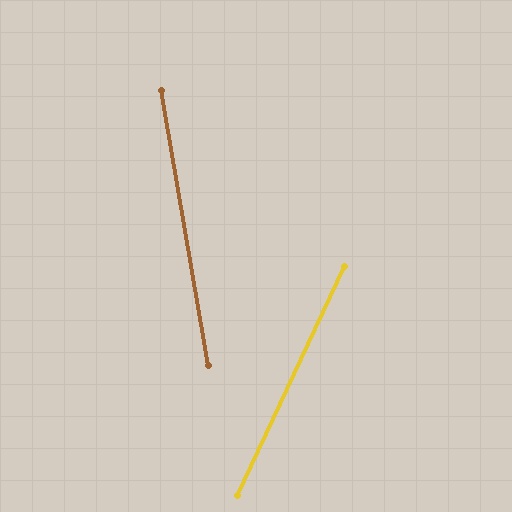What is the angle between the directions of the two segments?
Approximately 35 degrees.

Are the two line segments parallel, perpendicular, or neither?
Neither parallel nor perpendicular — they differ by about 35°.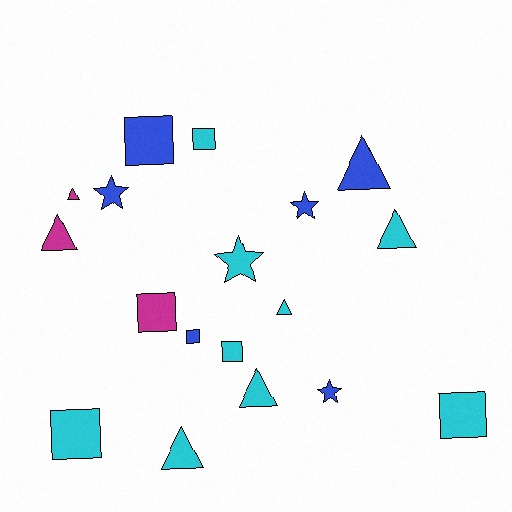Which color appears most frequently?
Cyan, with 9 objects.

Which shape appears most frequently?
Square, with 7 objects.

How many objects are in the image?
There are 18 objects.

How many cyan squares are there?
There are 4 cyan squares.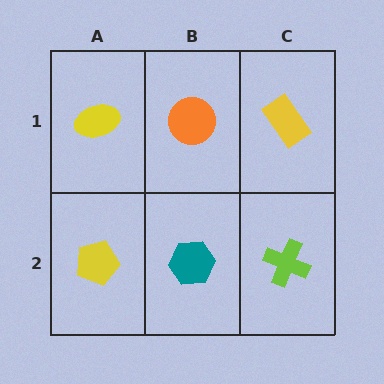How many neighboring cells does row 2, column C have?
2.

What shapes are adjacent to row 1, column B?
A teal hexagon (row 2, column B), a yellow ellipse (row 1, column A), a yellow rectangle (row 1, column C).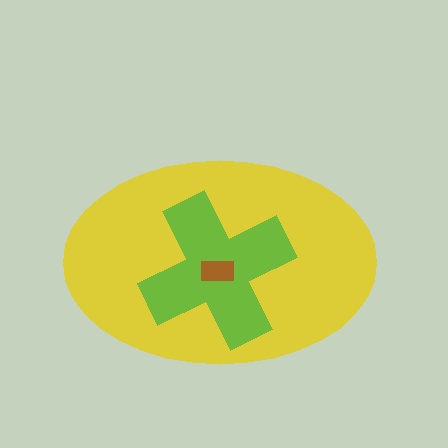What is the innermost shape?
The brown rectangle.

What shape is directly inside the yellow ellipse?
The lime cross.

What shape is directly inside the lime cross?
The brown rectangle.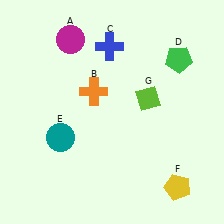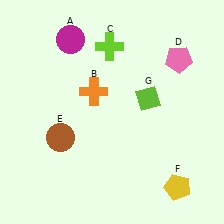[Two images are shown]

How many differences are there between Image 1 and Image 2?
There are 3 differences between the two images.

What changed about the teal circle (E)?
In Image 1, E is teal. In Image 2, it changed to brown.